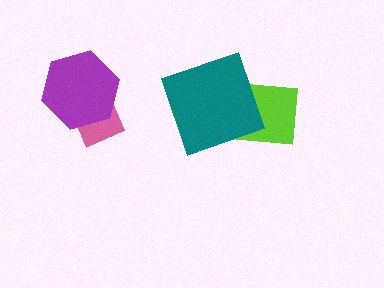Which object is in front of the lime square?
The teal square is in front of the lime square.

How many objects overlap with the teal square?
1 object overlaps with the teal square.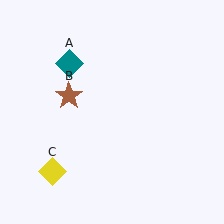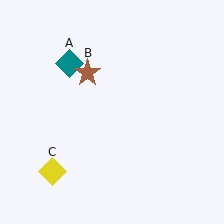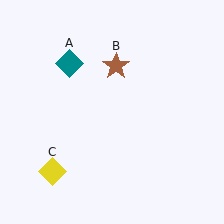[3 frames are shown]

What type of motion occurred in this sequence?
The brown star (object B) rotated clockwise around the center of the scene.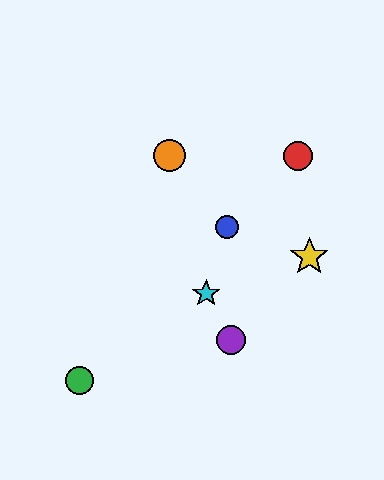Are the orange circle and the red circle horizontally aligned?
Yes, both are at y≈156.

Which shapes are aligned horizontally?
The red circle, the orange circle are aligned horizontally.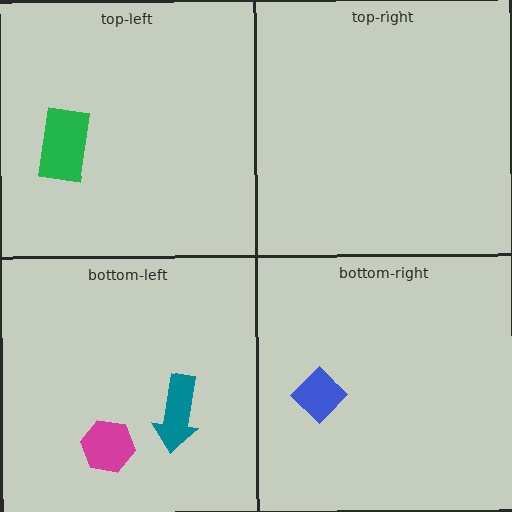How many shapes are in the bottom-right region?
1.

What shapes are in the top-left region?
The green rectangle.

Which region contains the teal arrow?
The bottom-left region.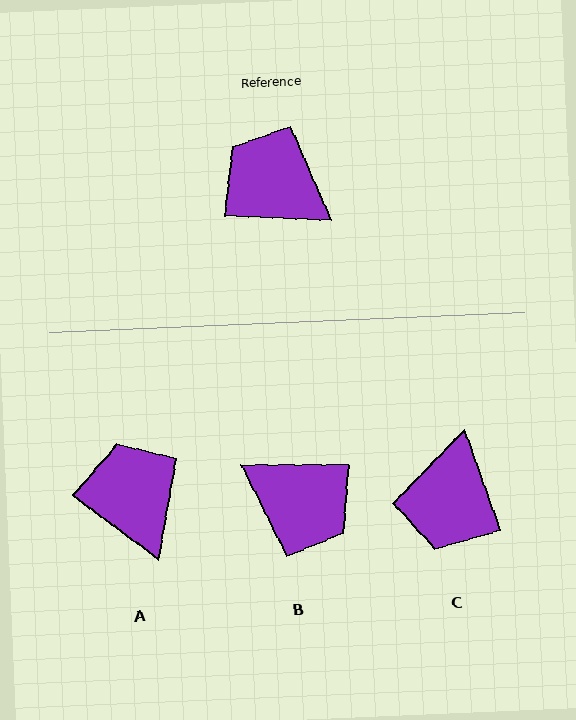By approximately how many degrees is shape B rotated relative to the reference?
Approximately 177 degrees clockwise.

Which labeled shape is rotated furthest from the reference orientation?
B, about 177 degrees away.